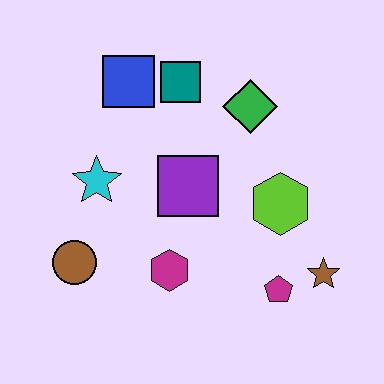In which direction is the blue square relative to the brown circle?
The blue square is above the brown circle.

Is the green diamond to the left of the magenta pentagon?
Yes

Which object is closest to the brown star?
The magenta pentagon is closest to the brown star.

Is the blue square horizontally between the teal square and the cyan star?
Yes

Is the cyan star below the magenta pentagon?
No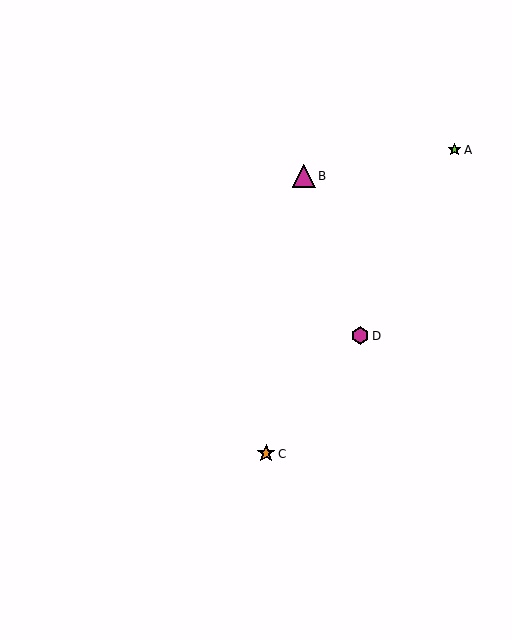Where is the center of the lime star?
The center of the lime star is at (454, 150).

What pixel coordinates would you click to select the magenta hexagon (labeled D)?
Click at (360, 336) to select the magenta hexagon D.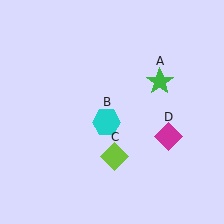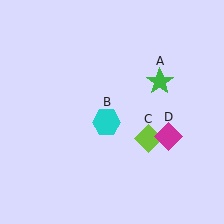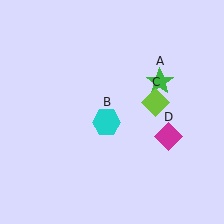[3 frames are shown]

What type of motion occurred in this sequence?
The lime diamond (object C) rotated counterclockwise around the center of the scene.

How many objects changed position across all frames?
1 object changed position: lime diamond (object C).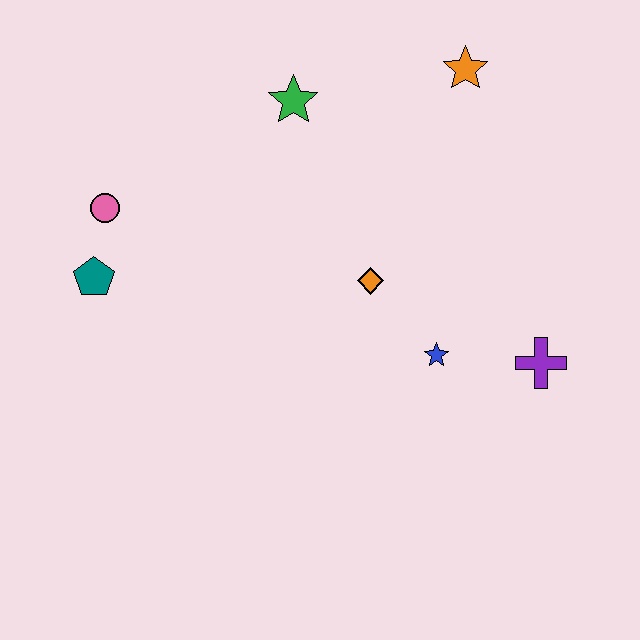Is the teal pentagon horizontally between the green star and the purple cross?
No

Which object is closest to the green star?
The orange star is closest to the green star.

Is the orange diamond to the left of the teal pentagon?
No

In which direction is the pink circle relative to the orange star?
The pink circle is to the left of the orange star.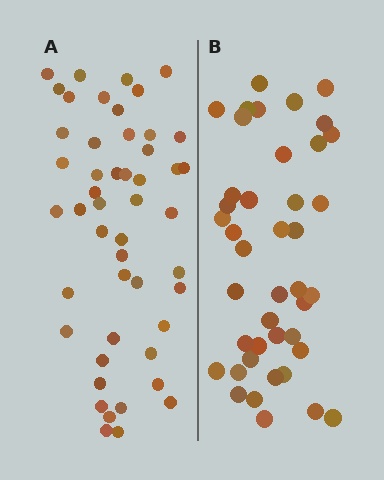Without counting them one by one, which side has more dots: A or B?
Region A (the left region) has more dots.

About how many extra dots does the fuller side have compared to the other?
Region A has roughly 8 or so more dots than region B.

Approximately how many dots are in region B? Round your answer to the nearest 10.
About 40 dots. (The exact count is 42, which rounds to 40.)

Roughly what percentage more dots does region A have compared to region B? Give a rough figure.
About 15% more.